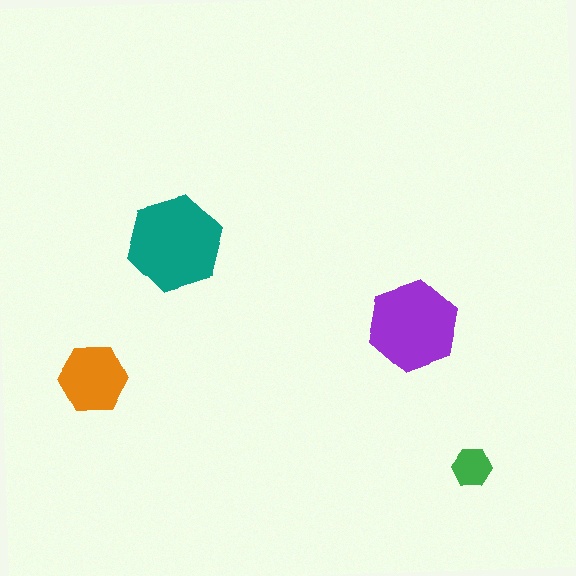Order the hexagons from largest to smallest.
the teal one, the purple one, the orange one, the green one.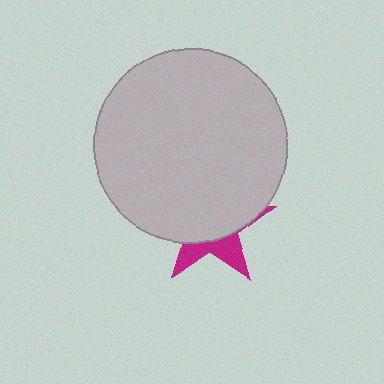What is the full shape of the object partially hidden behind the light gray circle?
The partially hidden object is a magenta star.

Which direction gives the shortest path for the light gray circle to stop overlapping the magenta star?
Moving up gives the shortest separation.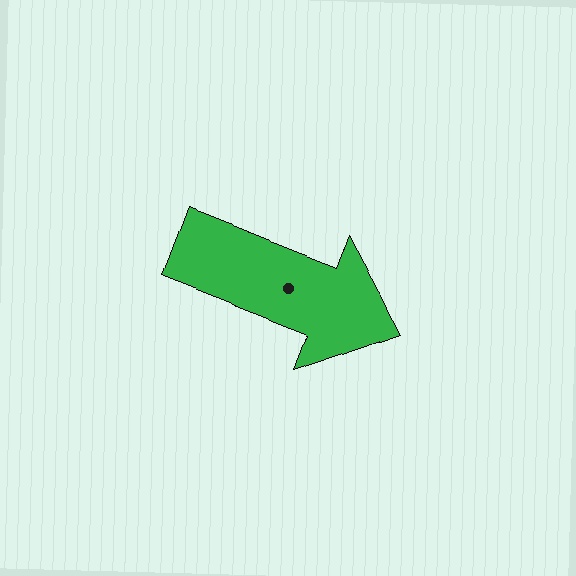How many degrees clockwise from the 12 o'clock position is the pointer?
Approximately 111 degrees.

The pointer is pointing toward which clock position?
Roughly 4 o'clock.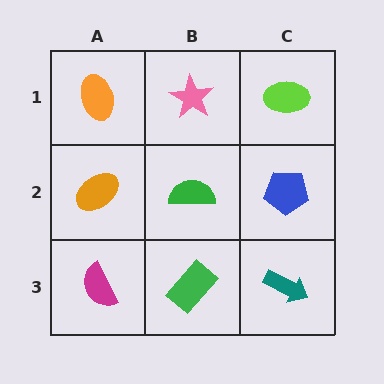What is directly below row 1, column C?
A blue pentagon.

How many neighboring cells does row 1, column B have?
3.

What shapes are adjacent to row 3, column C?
A blue pentagon (row 2, column C), a green rectangle (row 3, column B).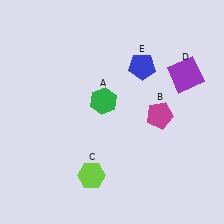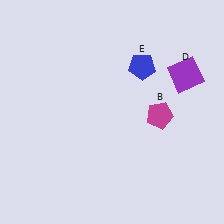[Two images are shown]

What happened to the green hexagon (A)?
The green hexagon (A) was removed in Image 2. It was in the top-left area of Image 1.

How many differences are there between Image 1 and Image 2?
There are 2 differences between the two images.